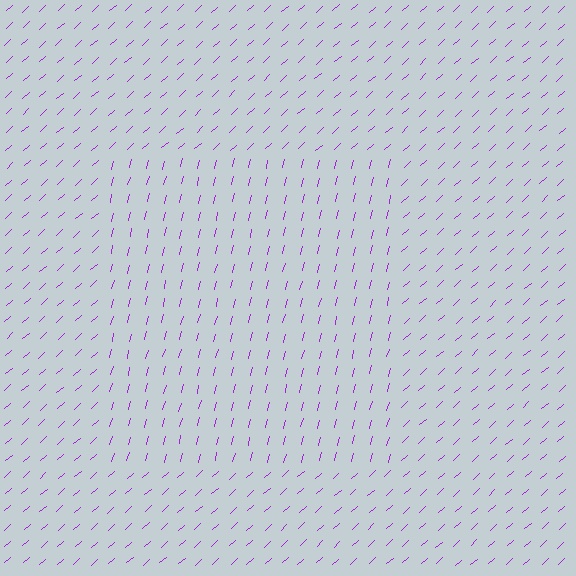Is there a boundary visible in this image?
Yes, there is a texture boundary formed by a change in line orientation.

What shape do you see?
I see a rectangle.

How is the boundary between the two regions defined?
The boundary is defined purely by a change in line orientation (approximately 33 degrees difference). All lines are the same color and thickness.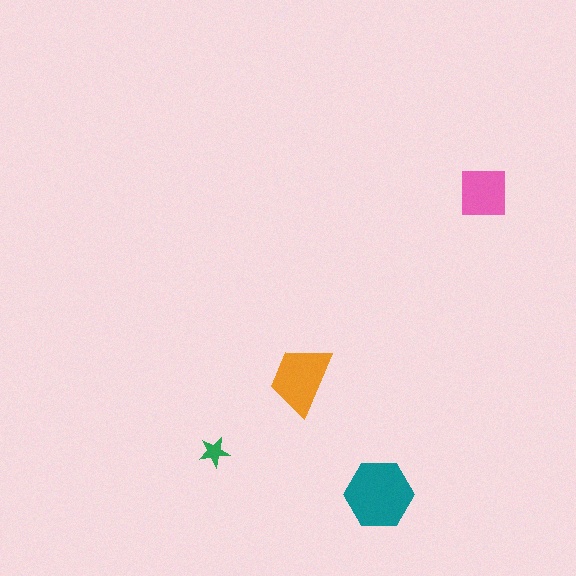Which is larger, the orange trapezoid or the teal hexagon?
The teal hexagon.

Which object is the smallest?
The green star.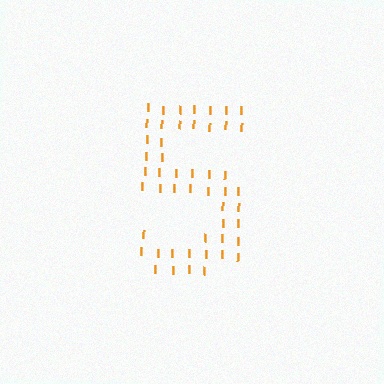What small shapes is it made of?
It is made of small letter I's.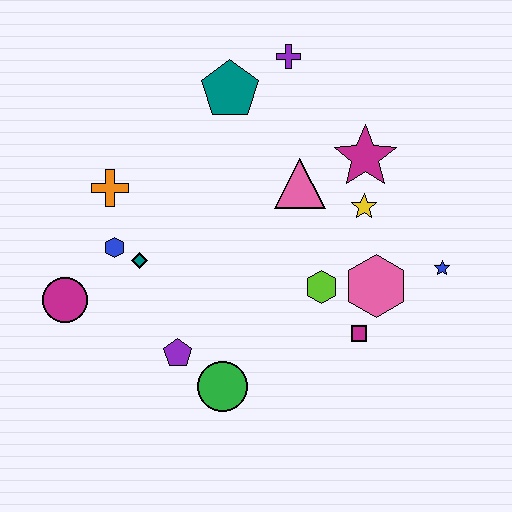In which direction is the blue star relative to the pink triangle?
The blue star is to the right of the pink triangle.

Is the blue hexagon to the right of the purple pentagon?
No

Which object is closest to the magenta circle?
The blue hexagon is closest to the magenta circle.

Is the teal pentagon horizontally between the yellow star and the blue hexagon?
Yes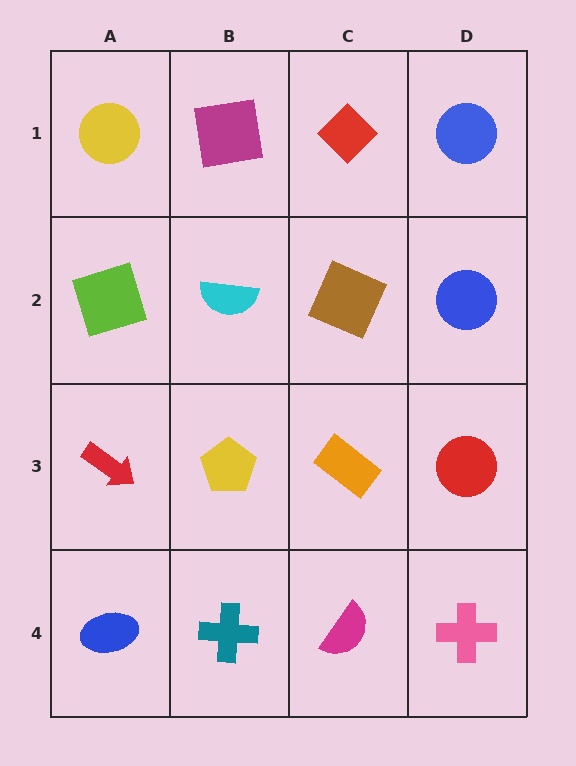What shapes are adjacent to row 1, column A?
A lime square (row 2, column A), a magenta square (row 1, column B).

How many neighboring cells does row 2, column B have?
4.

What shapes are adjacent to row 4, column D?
A red circle (row 3, column D), a magenta semicircle (row 4, column C).